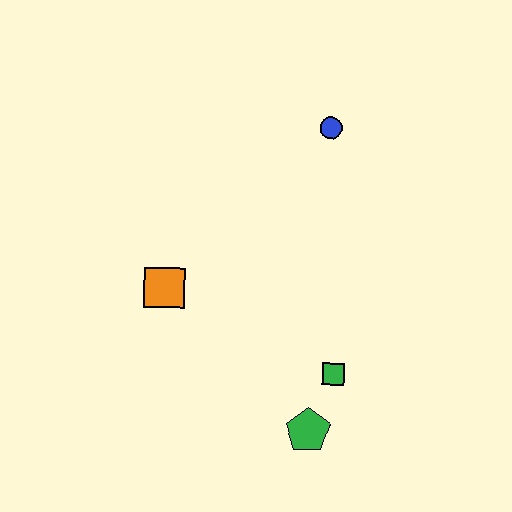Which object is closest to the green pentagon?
The green square is closest to the green pentagon.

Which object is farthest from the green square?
The blue circle is farthest from the green square.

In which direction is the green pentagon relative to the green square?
The green pentagon is below the green square.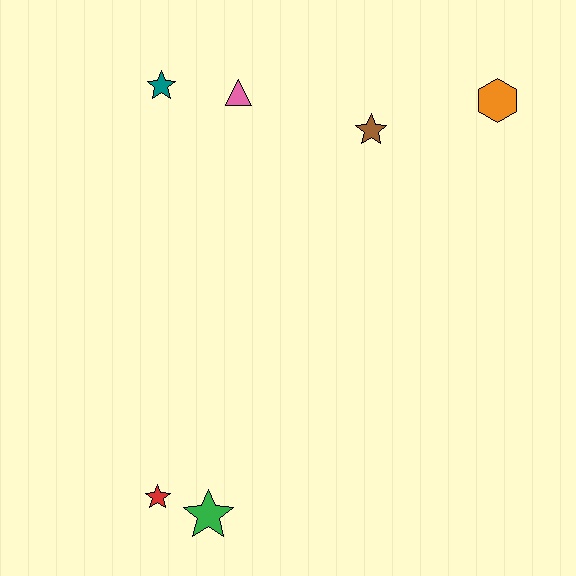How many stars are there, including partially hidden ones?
There are 4 stars.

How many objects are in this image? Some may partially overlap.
There are 6 objects.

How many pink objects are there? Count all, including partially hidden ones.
There is 1 pink object.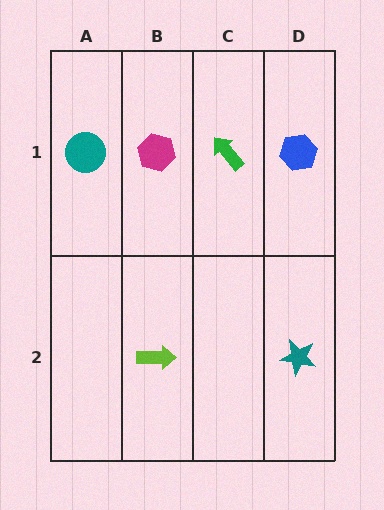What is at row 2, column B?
A lime arrow.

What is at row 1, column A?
A teal circle.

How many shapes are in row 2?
2 shapes.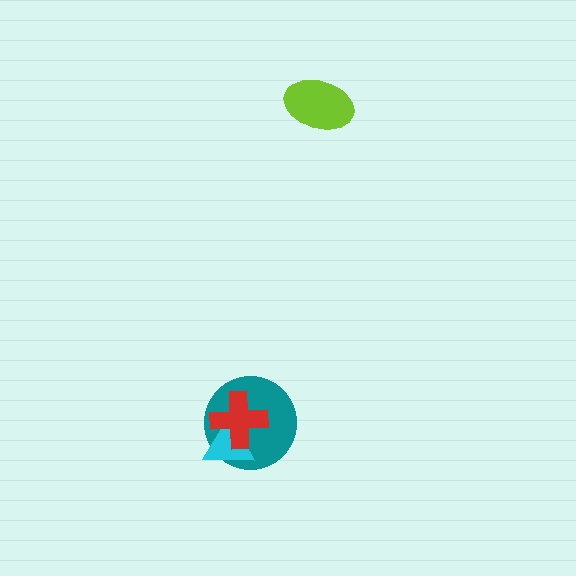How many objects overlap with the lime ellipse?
0 objects overlap with the lime ellipse.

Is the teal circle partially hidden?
Yes, it is partially covered by another shape.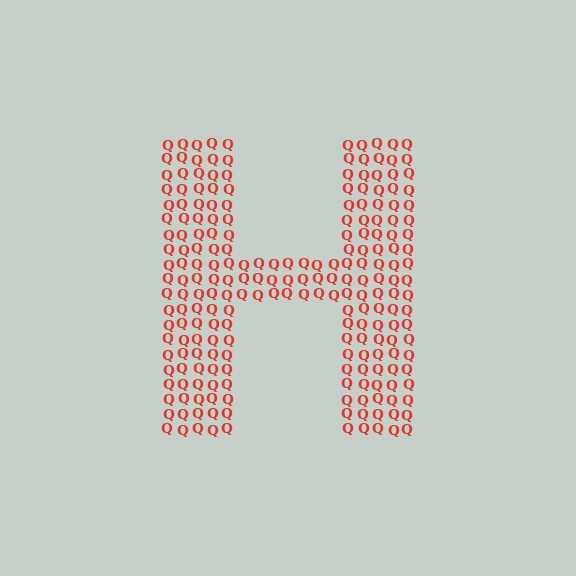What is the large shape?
The large shape is the letter H.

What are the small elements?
The small elements are letter Q's.